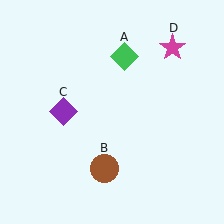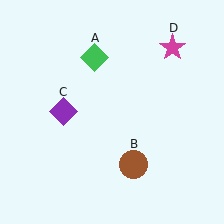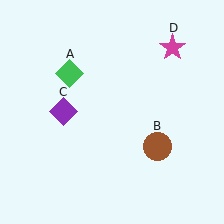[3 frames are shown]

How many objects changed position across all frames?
2 objects changed position: green diamond (object A), brown circle (object B).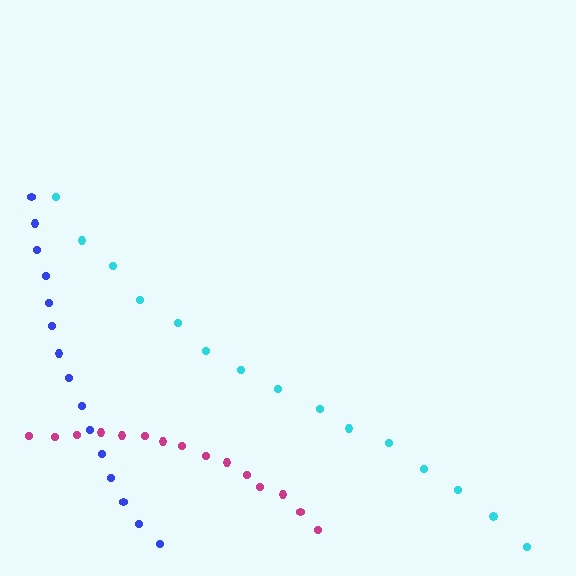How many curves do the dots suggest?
There are 3 distinct paths.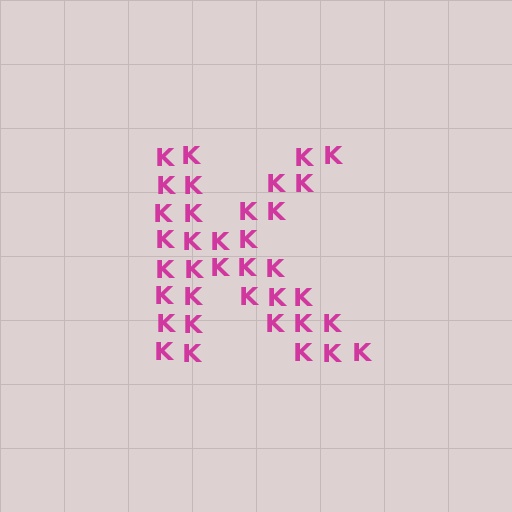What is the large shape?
The large shape is the letter K.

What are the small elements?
The small elements are letter K's.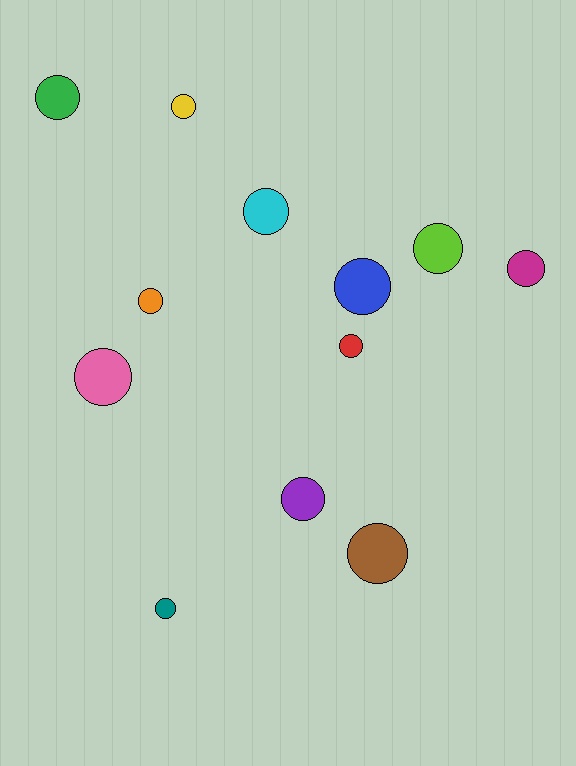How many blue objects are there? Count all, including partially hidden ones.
There is 1 blue object.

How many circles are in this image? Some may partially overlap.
There are 12 circles.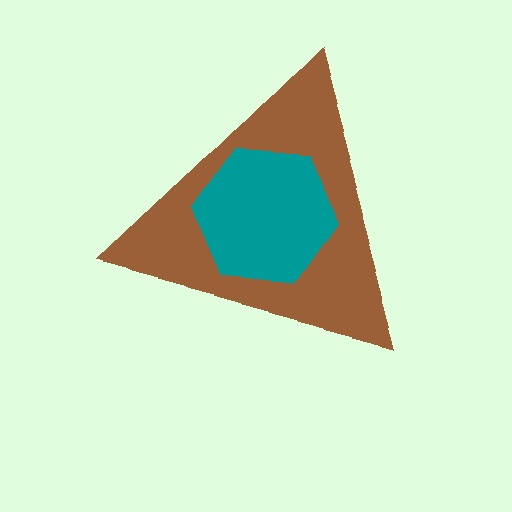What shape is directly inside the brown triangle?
The teal hexagon.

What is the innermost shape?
The teal hexagon.